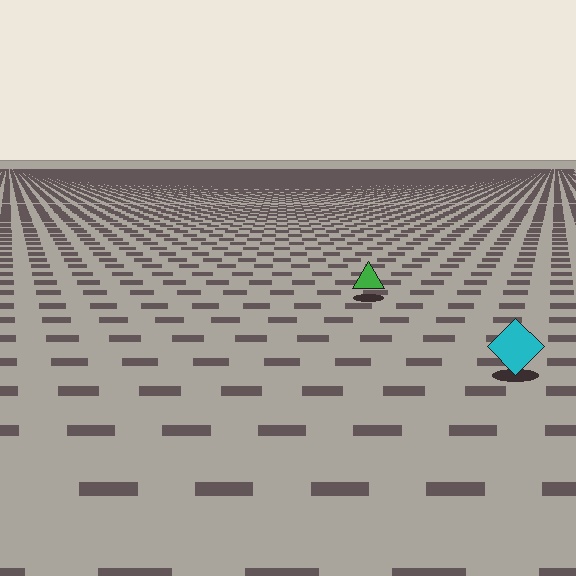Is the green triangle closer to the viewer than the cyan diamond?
No. The cyan diamond is closer — you can tell from the texture gradient: the ground texture is coarser near it.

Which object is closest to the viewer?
The cyan diamond is closest. The texture marks near it are larger and more spread out.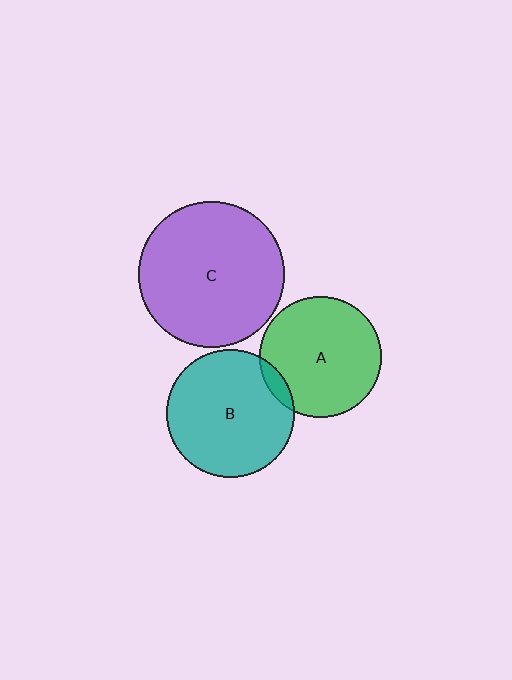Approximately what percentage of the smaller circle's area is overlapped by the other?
Approximately 5%.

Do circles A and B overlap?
Yes.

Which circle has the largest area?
Circle C (purple).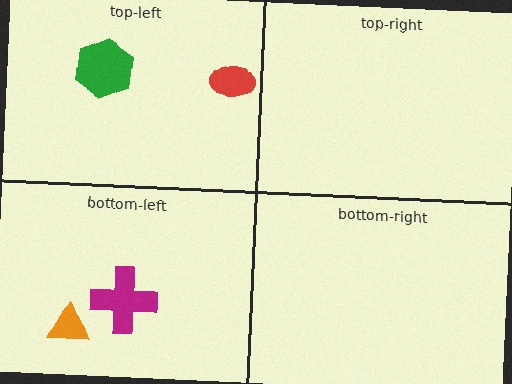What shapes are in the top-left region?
The green hexagon, the red ellipse.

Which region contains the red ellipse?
The top-left region.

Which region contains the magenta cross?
The bottom-left region.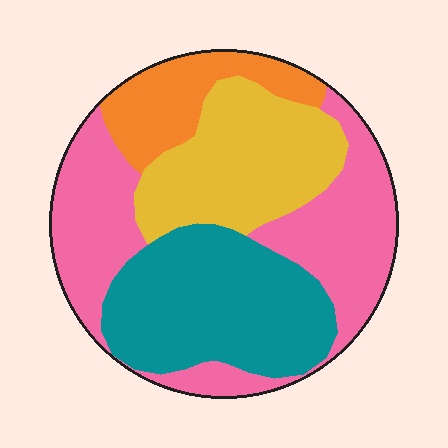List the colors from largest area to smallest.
From largest to smallest: pink, teal, yellow, orange.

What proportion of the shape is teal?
Teal covers roughly 30% of the shape.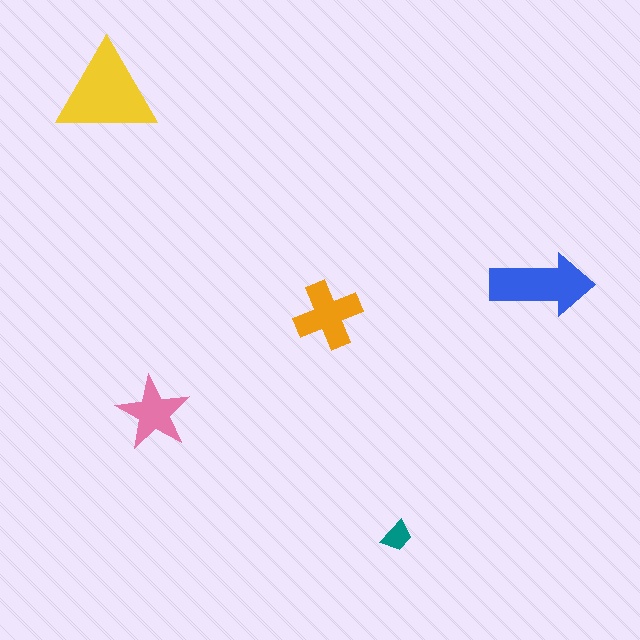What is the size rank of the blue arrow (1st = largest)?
2nd.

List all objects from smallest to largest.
The teal trapezoid, the pink star, the orange cross, the blue arrow, the yellow triangle.